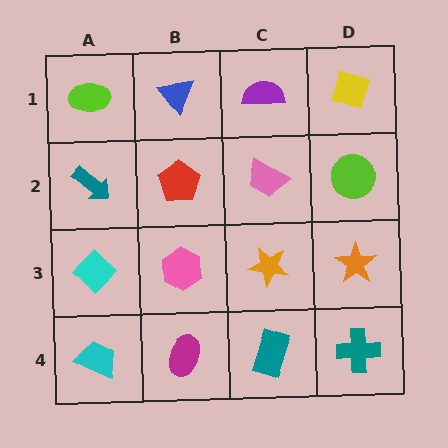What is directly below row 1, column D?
A lime circle.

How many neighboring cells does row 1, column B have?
3.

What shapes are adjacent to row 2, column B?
A blue triangle (row 1, column B), a pink hexagon (row 3, column B), a teal arrow (row 2, column A), a pink trapezoid (row 2, column C).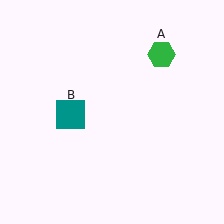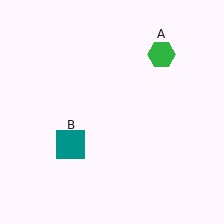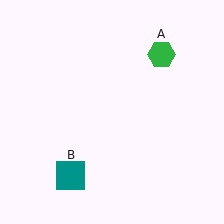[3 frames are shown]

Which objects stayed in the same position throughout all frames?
Green hexagon (object A) remained stationary.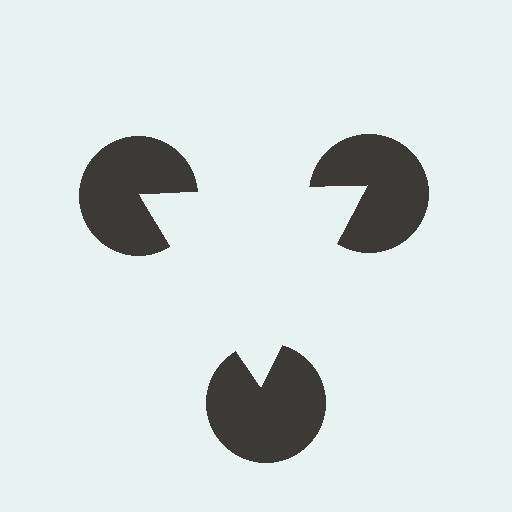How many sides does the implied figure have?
3 sides.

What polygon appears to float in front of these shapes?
An illusory triangle — its edges are inferred from the aligned wedge cuts in the pac-man discs, not physically drawn.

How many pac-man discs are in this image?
There are 3 — one at each vertex of the illusory triangle.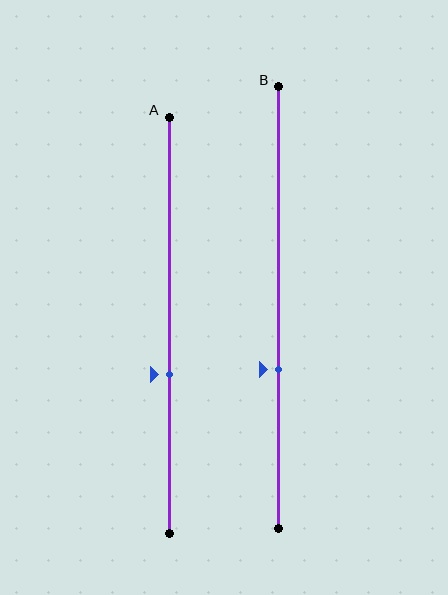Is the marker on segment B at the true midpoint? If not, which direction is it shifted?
No, the marker on segment B is shifted downward by about 14% of the segment length.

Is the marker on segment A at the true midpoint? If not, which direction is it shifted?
No, the marker on segment A is shifted downward by about 12% of the segment length.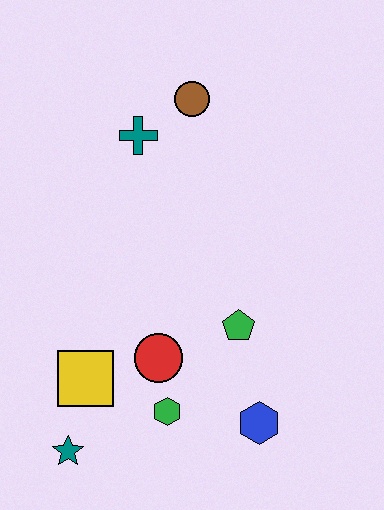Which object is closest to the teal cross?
The brown circle is closest to the teal cross.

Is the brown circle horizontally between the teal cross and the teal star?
No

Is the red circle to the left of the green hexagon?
Yes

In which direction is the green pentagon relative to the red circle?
The green pentagon is to the right of the red circle.